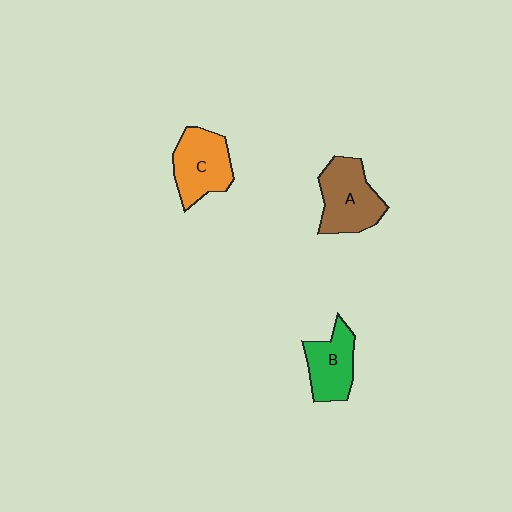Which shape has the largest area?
Shape A (brown).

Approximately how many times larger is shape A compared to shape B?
Approximately 1.3 times.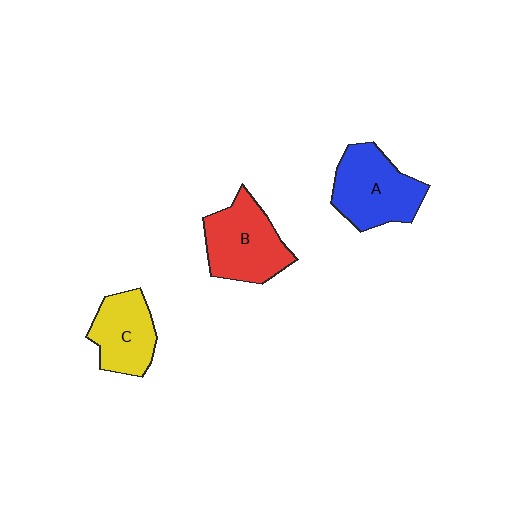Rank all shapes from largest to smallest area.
From largest to smallest: A (blue), B (red), C (yellow).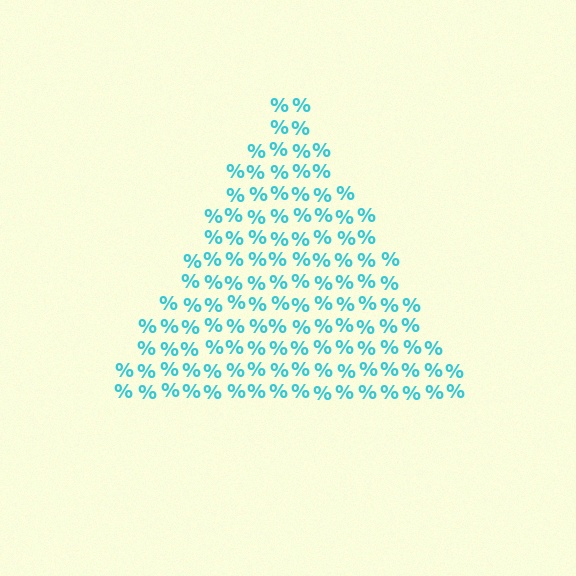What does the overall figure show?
The overall figure shows a triangle.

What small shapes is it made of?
It is made of small percent signs.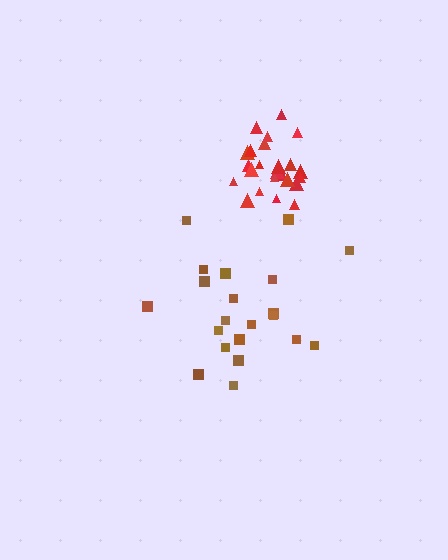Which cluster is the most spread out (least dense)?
Brown.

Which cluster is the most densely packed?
Red.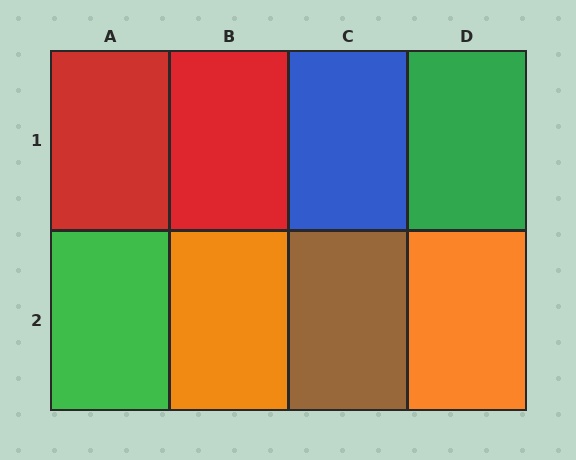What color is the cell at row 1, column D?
Green.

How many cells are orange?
2 cells are orange.